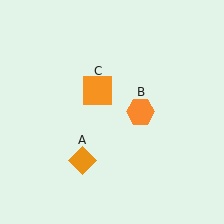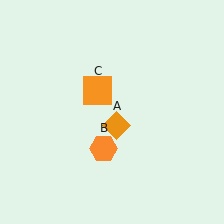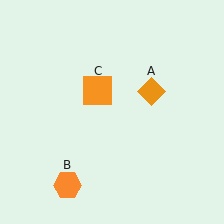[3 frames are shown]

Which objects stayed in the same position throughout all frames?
Orange square (object C) remained stationary.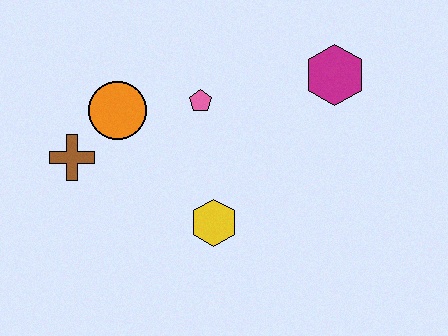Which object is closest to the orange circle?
The brown cross is closest to the orange circle.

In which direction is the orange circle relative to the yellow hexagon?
The orange circle is above the yellow hexagon.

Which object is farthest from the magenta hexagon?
The brown cross is farthest from the magenta hexagon.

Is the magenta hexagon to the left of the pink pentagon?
No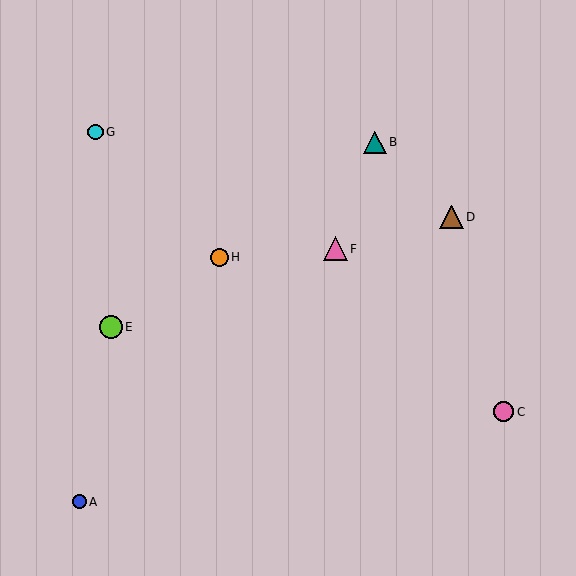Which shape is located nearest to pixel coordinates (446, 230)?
The brown triangle (labeled D) at (451, 217) is nearest to that location.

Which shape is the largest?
The pink triangle (labeled F) is the largest.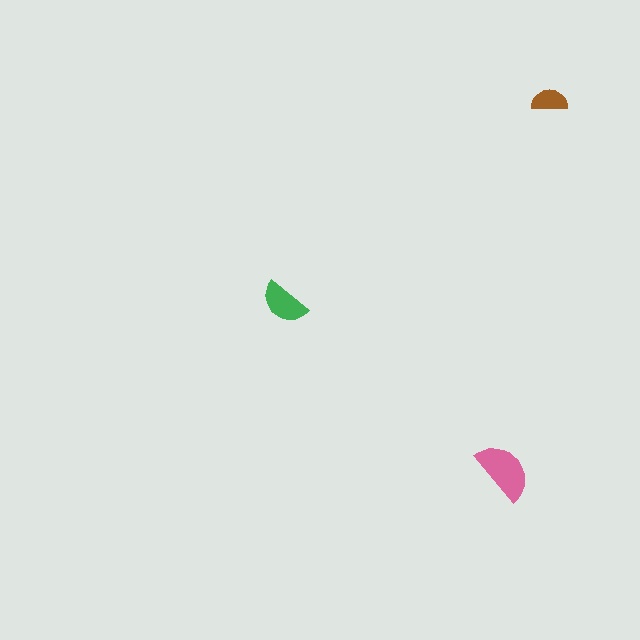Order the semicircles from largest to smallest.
the pink one, the green one, the brown one.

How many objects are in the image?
There are 3 objects in the image.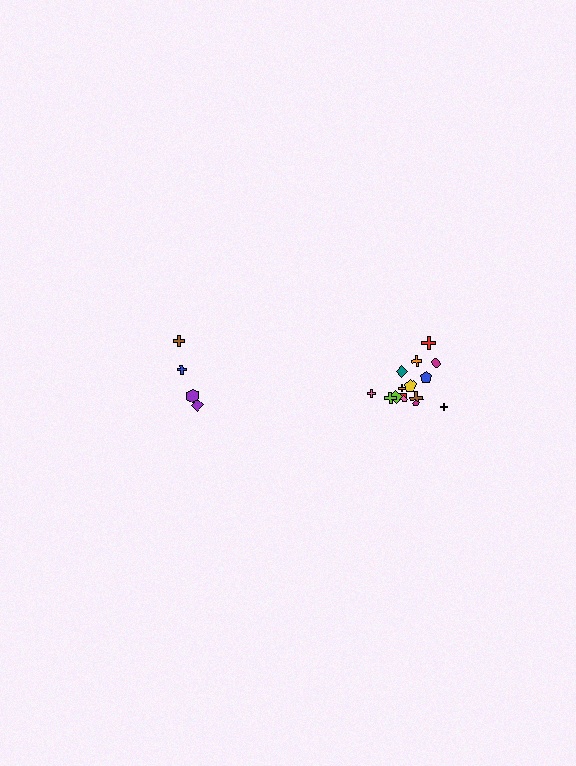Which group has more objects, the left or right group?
The right group.